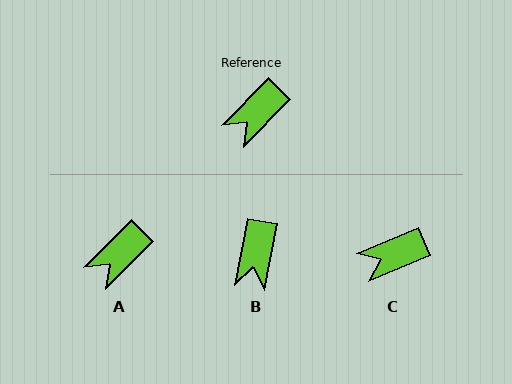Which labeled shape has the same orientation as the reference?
A.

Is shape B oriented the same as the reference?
No, it is off by about 34 degrees.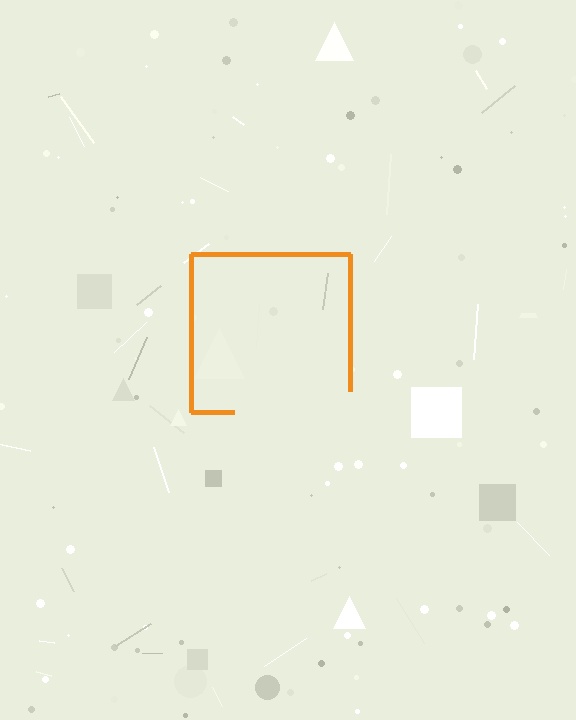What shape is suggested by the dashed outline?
The dashed outline suggests a square.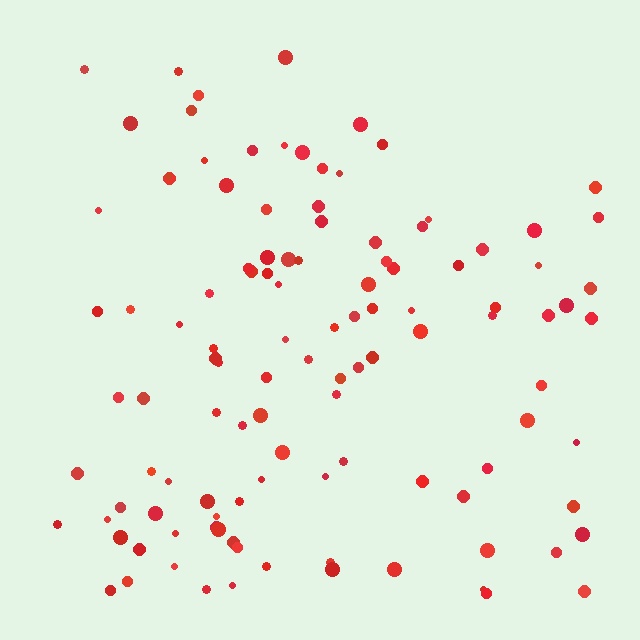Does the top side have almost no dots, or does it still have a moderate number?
Still a moderate number, just noticeably fewer than the bottom.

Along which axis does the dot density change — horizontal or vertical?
Vertical.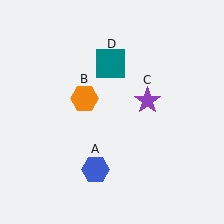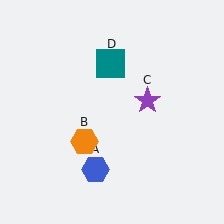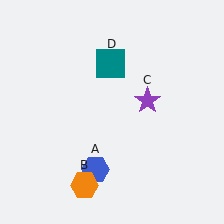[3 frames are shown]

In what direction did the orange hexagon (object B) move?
The orange hexagon (object B) moved down.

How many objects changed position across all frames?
1 object changed position: orange hexagon (object B).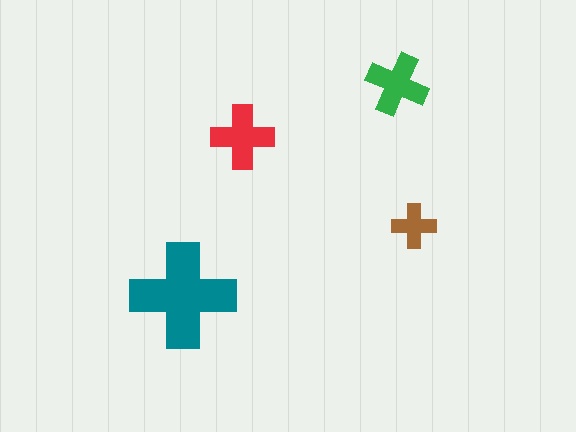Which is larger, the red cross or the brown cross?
The red one.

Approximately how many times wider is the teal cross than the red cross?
About 1.5 times wider.